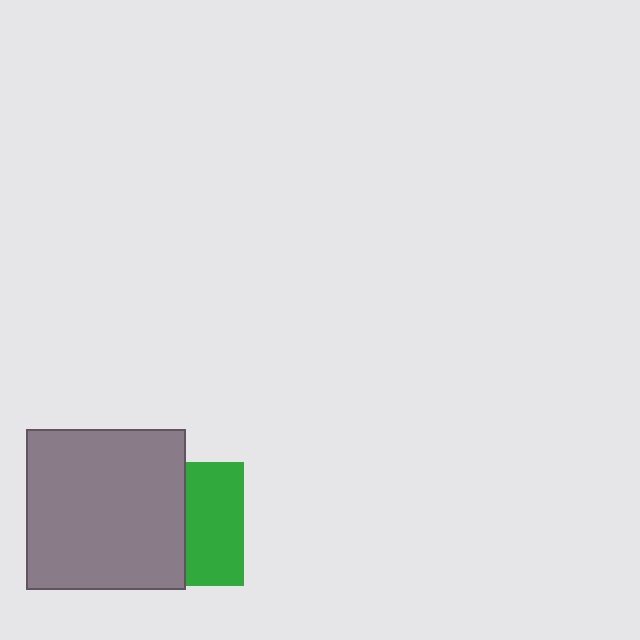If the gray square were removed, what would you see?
You would see the complete green square.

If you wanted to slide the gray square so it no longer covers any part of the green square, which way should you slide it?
Slide it left — that is the most direct way to separate the two shapes.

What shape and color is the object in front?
The object in front is a gray square.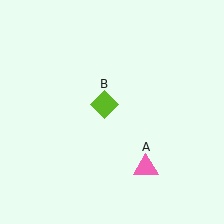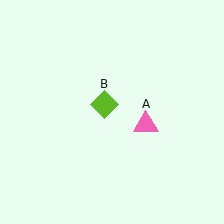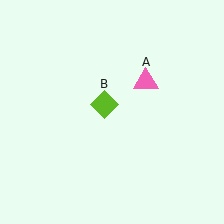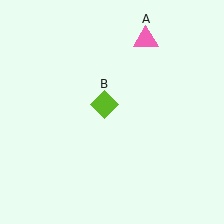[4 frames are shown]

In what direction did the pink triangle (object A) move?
The pink triangle (object A) moved up.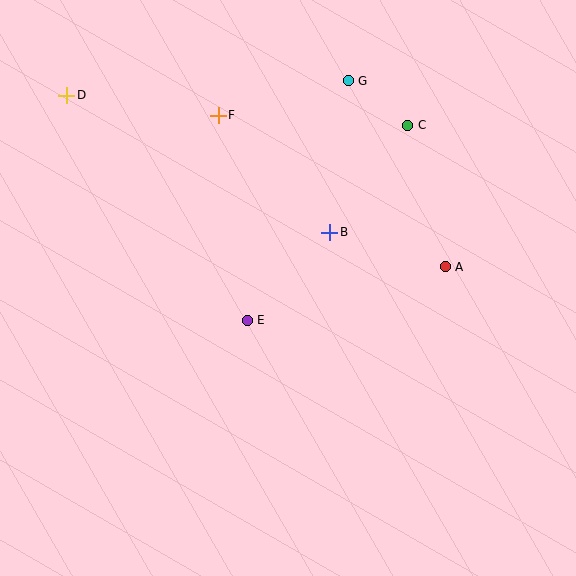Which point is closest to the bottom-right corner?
Point A is closest to the bottom-right corner.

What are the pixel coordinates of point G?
Point G is at (348, 81).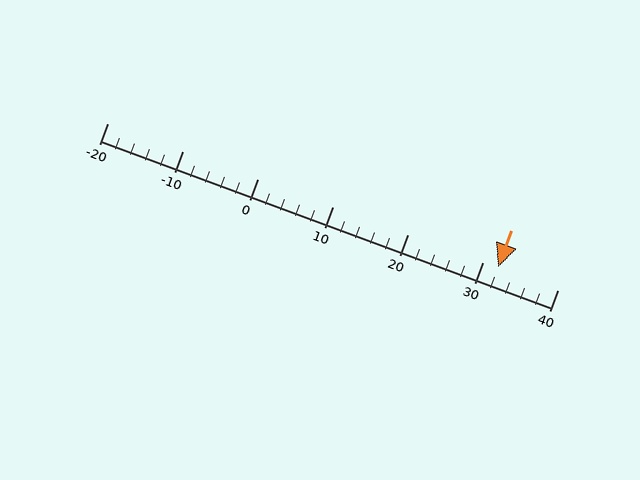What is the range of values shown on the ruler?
The ruler shows values from -20 to 40.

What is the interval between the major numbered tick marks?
The major tick marks are spaced 10 units apart.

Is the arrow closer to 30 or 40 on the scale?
The arrow is closer to 30.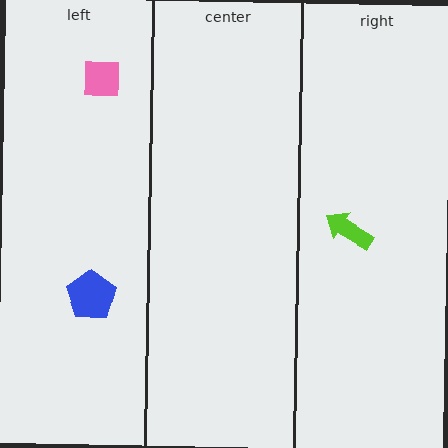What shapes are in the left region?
The blue pentagon, the pink square.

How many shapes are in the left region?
2.